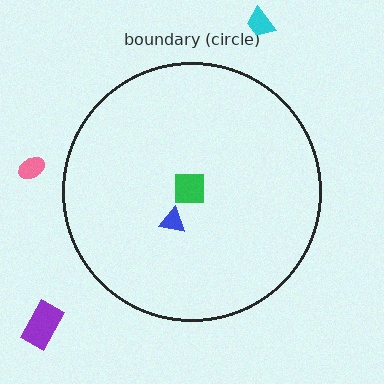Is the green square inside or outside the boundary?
Inside.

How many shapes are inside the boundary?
2 inside, 3 outside.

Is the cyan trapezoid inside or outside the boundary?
Outside.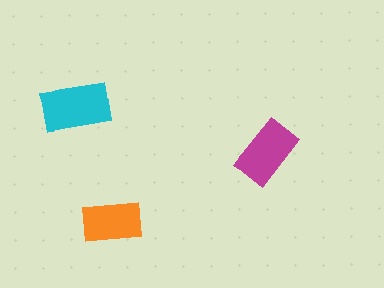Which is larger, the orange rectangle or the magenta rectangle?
The magenta one.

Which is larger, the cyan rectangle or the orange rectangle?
The cyan one.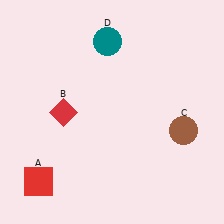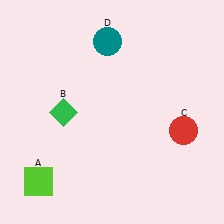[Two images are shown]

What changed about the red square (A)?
In Image 1, A is red. In Image 2, it changed to lime.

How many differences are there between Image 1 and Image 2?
There are 3 differences between the two images.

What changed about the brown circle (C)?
In Image 1, C is brown. In Image 2, it changed to red.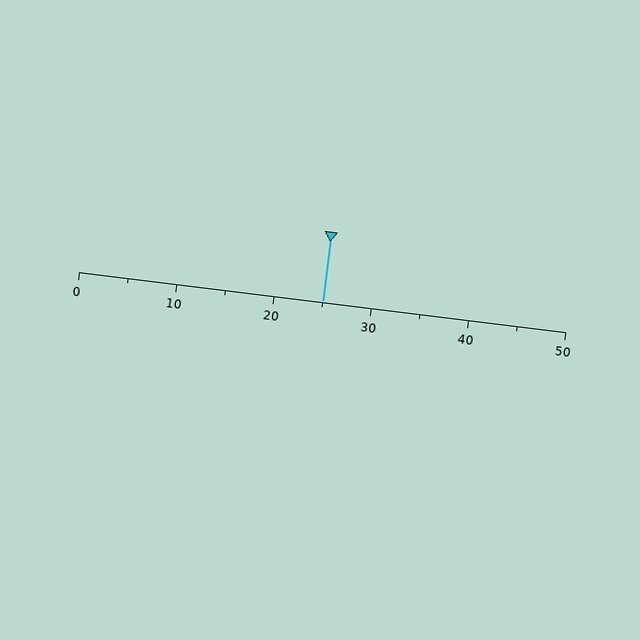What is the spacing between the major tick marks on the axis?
The major ticks are spaced 10 apart.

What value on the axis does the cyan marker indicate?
The marker indicates approximately 25.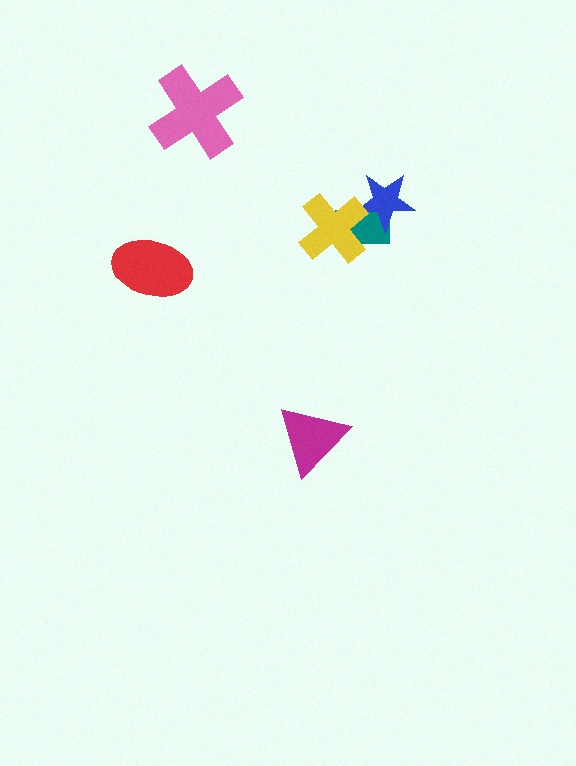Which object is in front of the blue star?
The yellow cross is in front of the blue star.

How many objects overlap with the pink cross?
0 objects overlap with the pink cross.